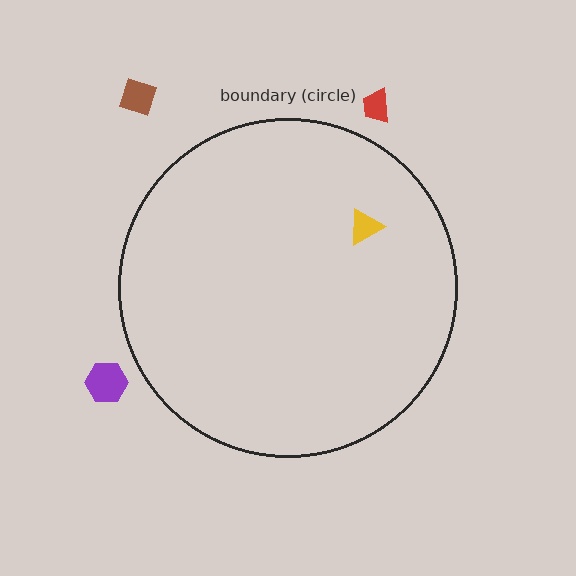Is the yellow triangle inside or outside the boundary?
Inside.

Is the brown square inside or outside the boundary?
Outside.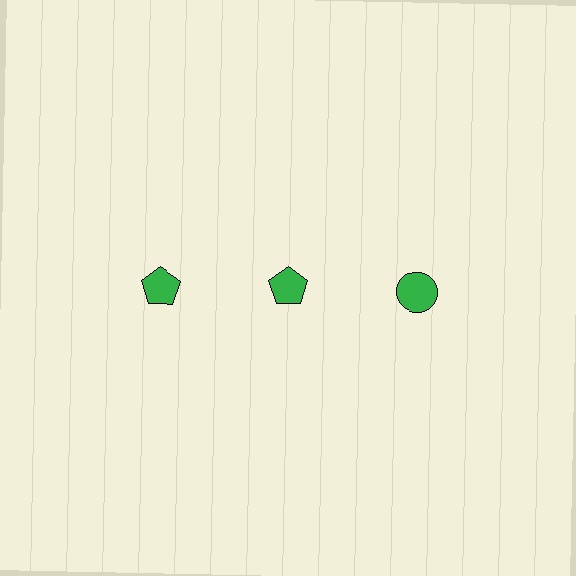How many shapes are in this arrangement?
There are 3 shapes arranged in a grid pattern.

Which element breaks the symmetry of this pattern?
The green circle in the top row, center column breaks the symmetry. All other shapes are green pentagons.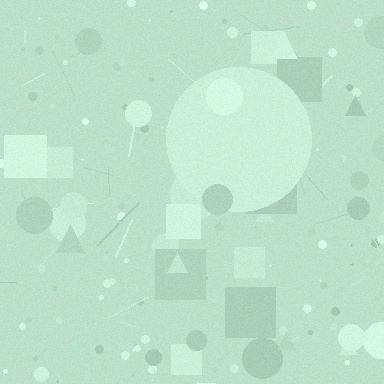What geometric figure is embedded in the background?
A circle is embedded in the background.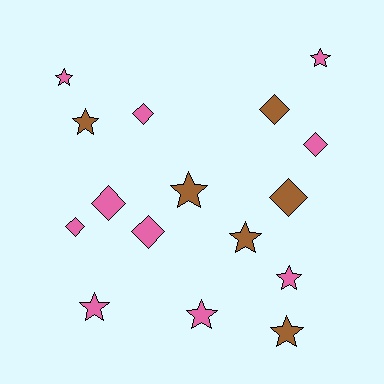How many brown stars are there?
There are 4 brown stars.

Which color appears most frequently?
Pink, with 10 objects.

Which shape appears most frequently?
Star, with 9 objects.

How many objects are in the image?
There are 16 objects.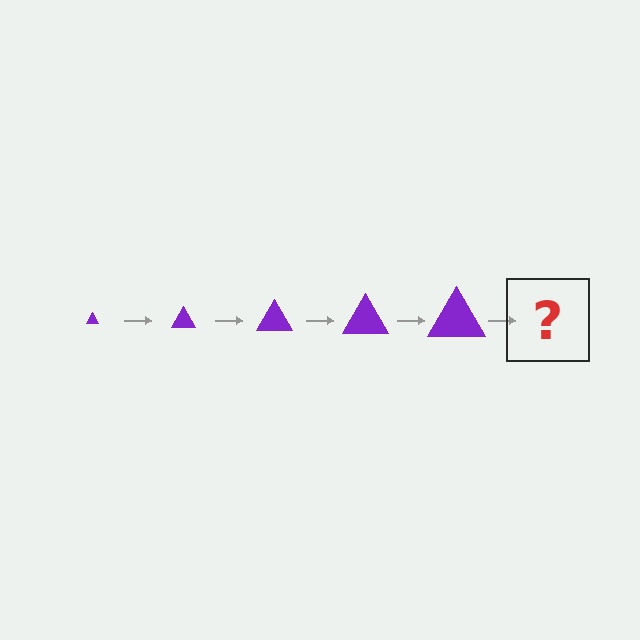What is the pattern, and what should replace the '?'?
The pattern is that the triangle gets progressively larger each step. The '?' should be a purple triangle, larger than the previous one.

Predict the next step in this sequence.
The next step is a purple triangle, larger than the previous one.